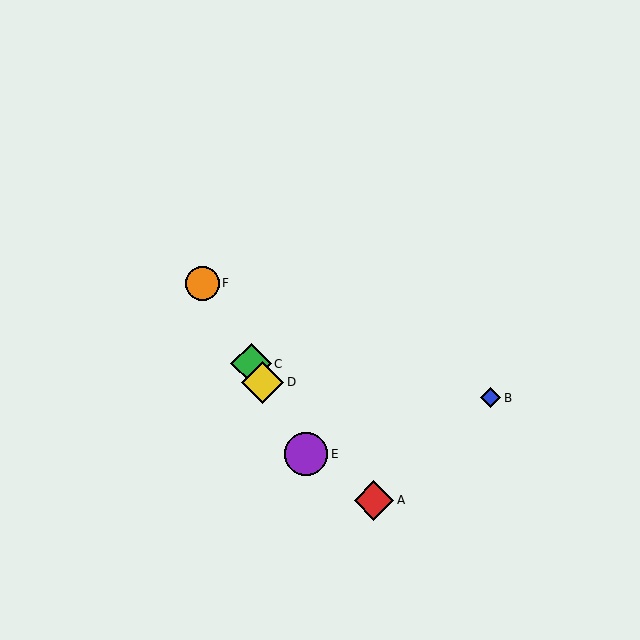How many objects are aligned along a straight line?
4 objects (C, D, E, F) are aligned along a straight line.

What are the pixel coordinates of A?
Object A is at (374, 500).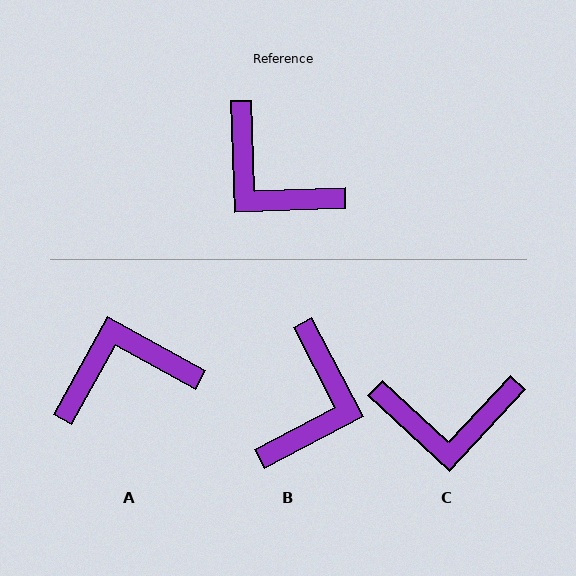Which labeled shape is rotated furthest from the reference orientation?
A, about 121 degrees away.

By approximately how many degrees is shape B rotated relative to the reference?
Approximately 115 degrees counter-clockwise.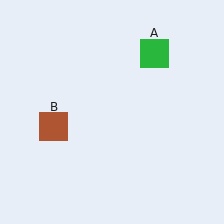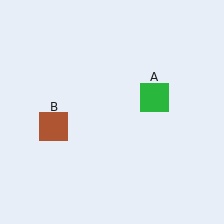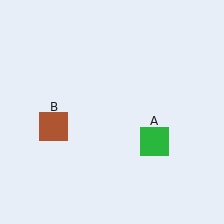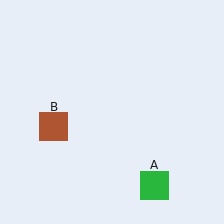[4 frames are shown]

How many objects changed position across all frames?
1 object changed position: green square (object A).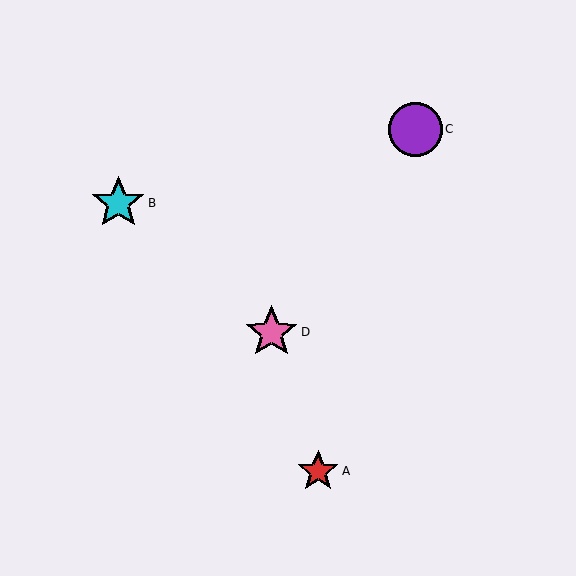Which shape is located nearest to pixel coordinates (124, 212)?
The cyan star (labeled B) at (118, 203) is nearest to that location.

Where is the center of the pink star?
The center of the pink star is at (272, 332).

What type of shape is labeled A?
Shape A is a red star.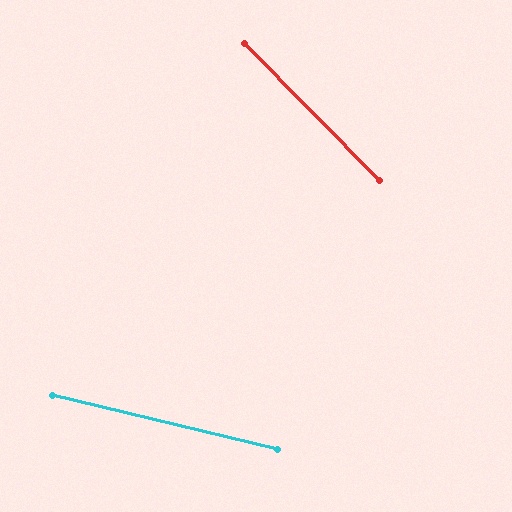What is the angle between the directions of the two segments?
Approximately 32 degrees.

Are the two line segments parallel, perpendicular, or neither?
Neither parallel nor perpendicular — they differ by about 32°.